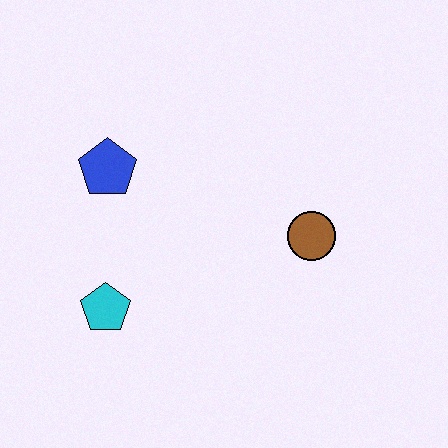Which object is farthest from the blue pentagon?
The brown circle is farthest from the blue pentagon.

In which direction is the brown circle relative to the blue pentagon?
The brown circle is to the right of the blue pentagon.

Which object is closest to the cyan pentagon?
The blue pentagon is closest to the cyan pentagon.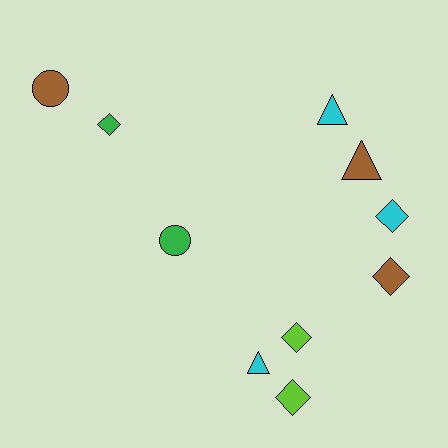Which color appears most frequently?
Brown, with 3 objects.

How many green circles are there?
There is 1 green circle.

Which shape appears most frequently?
Diamond, with 5 objects.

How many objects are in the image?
There are 10 objects.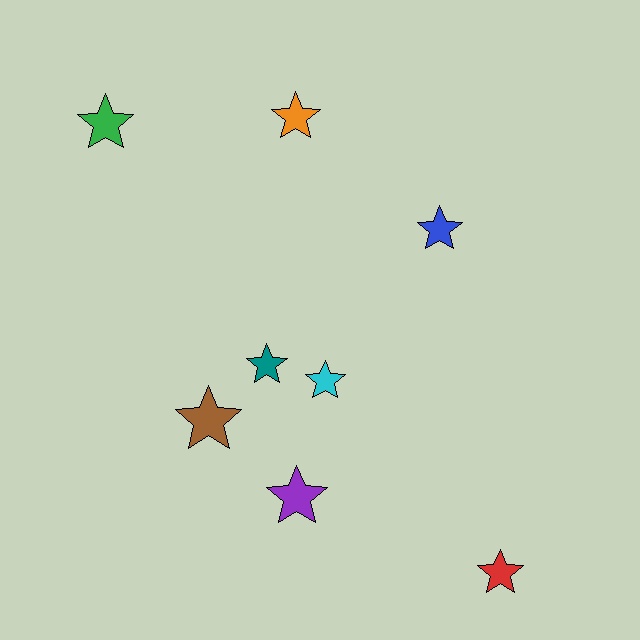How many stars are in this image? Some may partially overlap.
There are 8 stars.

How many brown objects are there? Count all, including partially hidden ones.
There is 1 brown object.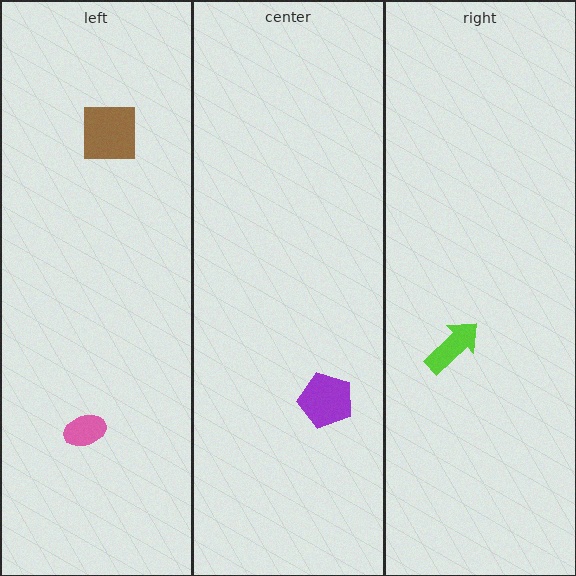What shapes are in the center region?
The purple pentagon.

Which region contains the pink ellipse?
The left region.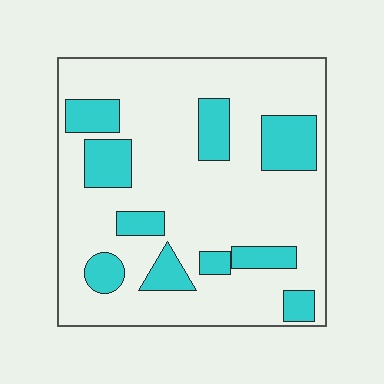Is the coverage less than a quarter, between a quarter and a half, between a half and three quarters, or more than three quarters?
Less than a quarter.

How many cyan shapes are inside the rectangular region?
10.